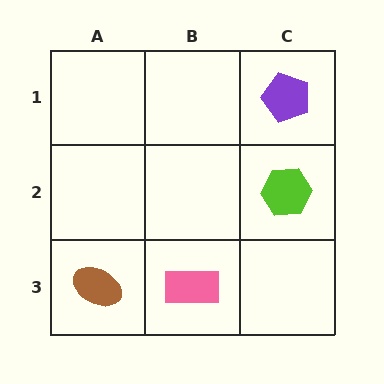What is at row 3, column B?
A pink rectangle.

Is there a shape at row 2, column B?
No, that cell is empty.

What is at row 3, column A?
A brown ellipse.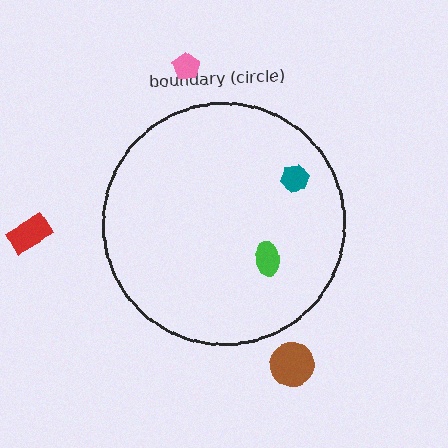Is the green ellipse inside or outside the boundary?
Inside.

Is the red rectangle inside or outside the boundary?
Outside.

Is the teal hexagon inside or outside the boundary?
Inside.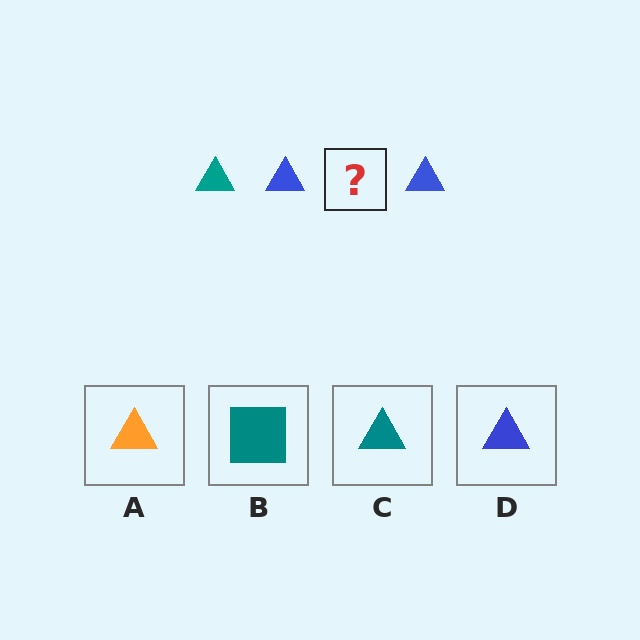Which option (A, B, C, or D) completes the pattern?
C.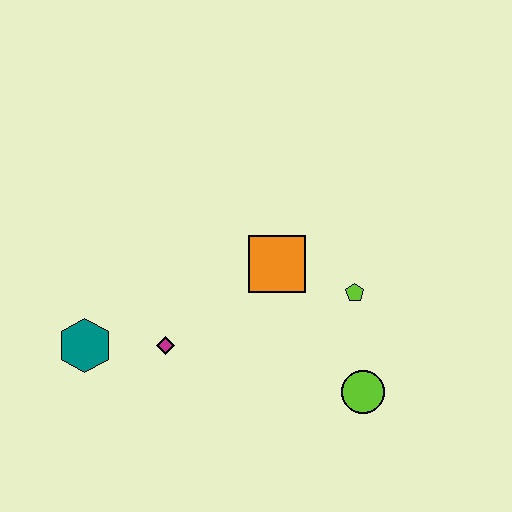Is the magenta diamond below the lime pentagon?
Yes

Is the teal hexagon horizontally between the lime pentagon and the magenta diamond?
No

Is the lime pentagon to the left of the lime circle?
Yes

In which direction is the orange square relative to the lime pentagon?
The orange square is to the left of the lime pentagon.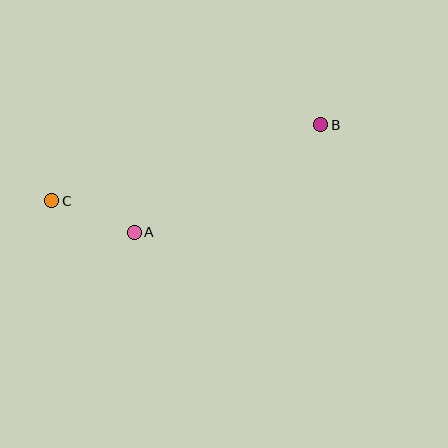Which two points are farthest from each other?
Points B and C are farthest from each other.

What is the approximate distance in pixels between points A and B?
The distance between A and B is approximately 215 pixels.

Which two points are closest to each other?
Points A and C are closest to each other.